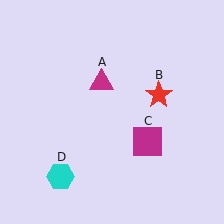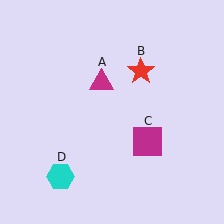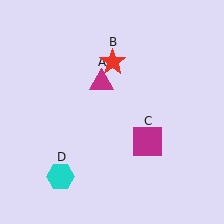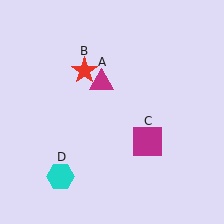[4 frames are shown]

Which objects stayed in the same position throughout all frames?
Magenta triangle (object A) and magenta square (object C) and cyan hexagon (object D) remained stationary.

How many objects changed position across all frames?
1 object changed position: red star (object B).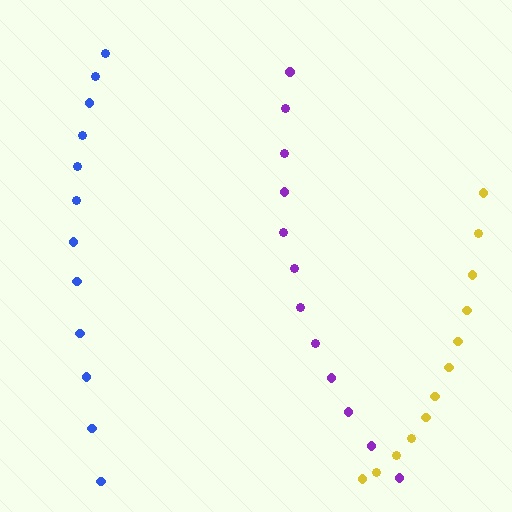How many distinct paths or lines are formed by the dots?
There are 3 distinct paths.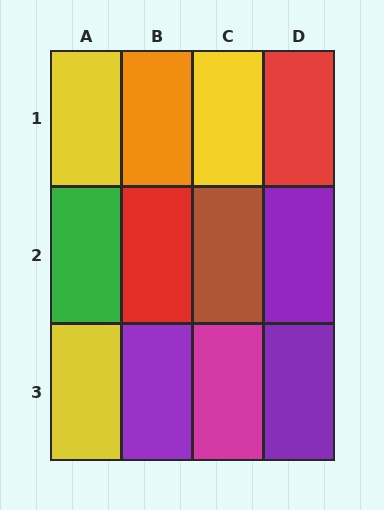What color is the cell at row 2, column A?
Green.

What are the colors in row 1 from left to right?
Yellow, orange, yellow, red.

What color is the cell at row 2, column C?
Brown.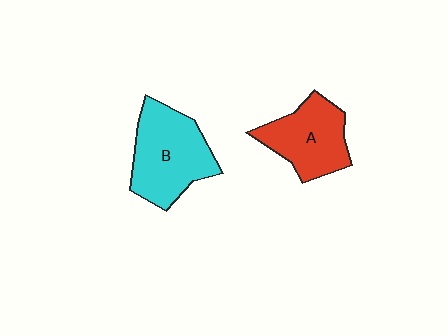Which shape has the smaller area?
Shape A (red).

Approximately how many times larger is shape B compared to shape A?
Approximately 1.2 times.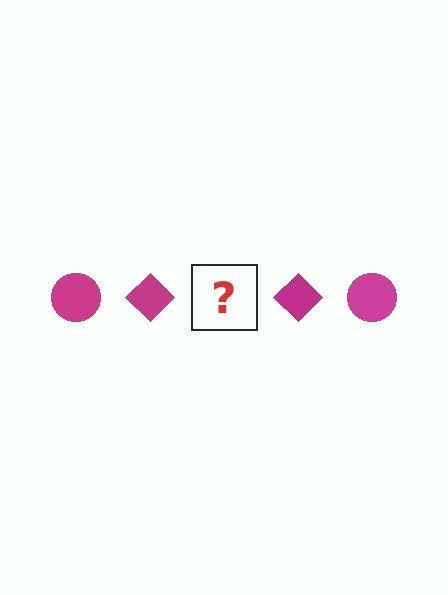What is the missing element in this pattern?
The missing element is a magenta circle.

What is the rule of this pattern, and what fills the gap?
The rule is that the pattern cycles through circle, diamond shapes in magenta. The gap should be filled with a magenta circle.